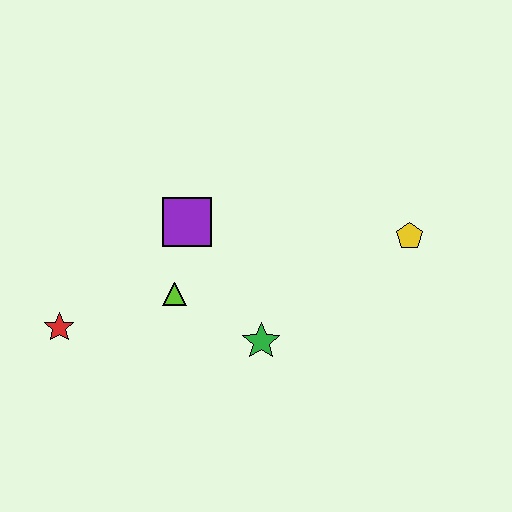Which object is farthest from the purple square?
The yellow pentagon is farthest from the purple square.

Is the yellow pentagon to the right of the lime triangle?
Yes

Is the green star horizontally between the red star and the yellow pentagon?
Yes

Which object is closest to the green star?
The lime triangle is closest to the green star.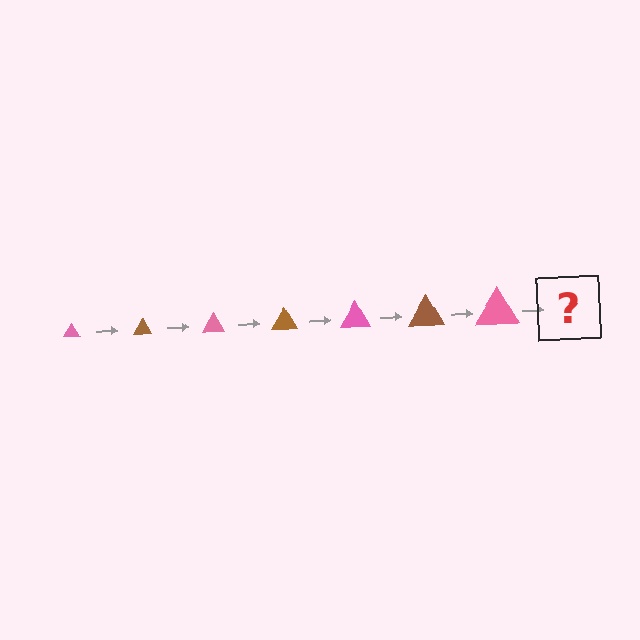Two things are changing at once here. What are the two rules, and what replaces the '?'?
The two rules are that the triangle grows larger each step and the color cycles through pink and brown. The '?' should be a brown triangle, larger than the previous one.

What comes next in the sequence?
The next element should be a brown triangle, larger than the previous one.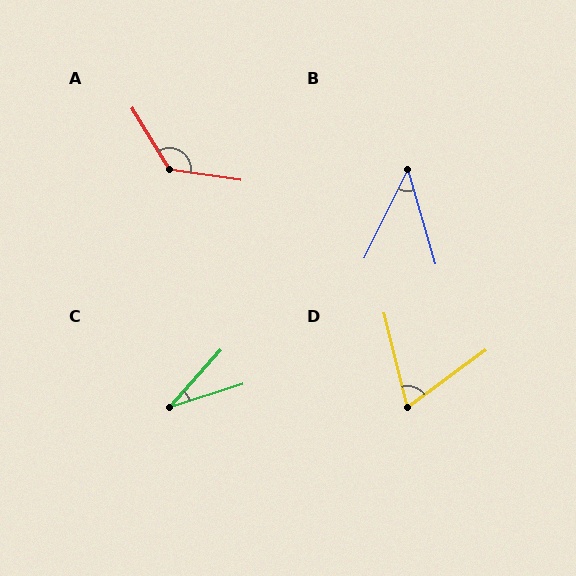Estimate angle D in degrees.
Approximately 68 degrees.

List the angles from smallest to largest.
C (30°), B (42°), D (68°), A (129°).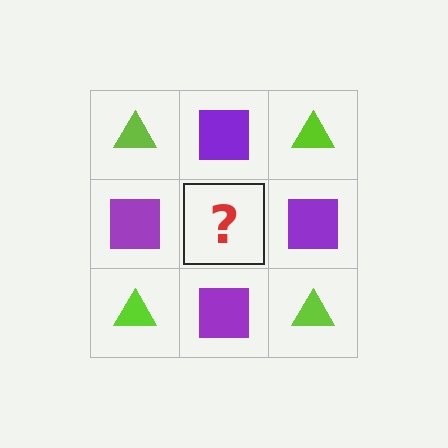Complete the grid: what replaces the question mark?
The question mark should be replaced with a lime triangle.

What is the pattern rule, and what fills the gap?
The rule is that it alternates lime triangle and purple square in a checkerboard pattern. The gap should be filled with a lime triangle.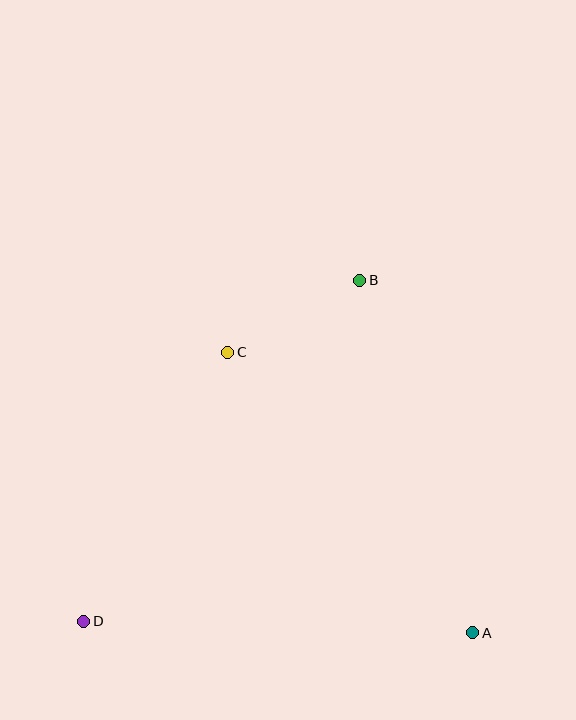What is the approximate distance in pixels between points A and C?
The distance between A and C is approximately 372 pixels.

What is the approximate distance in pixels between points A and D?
The distance between A and D is approximately 389 pixels.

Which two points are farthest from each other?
Points B and D are farthest from each other.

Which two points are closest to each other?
Points B and C are closest to each other.